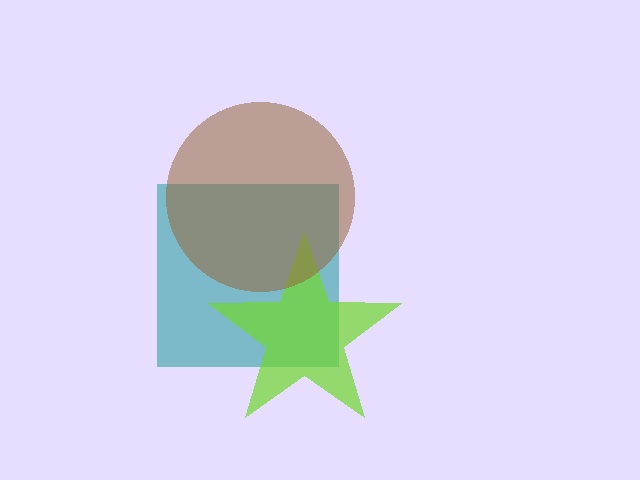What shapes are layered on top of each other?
The layered shapes are: a teal square, a lime star, a brown circle.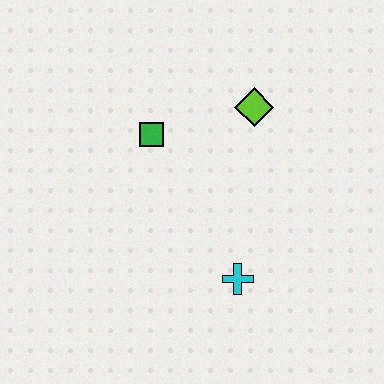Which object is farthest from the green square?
The cyan cross is farthest from the green square.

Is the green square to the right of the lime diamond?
No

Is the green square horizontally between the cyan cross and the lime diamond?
No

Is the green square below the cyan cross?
No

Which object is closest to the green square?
The lime diamond is closest to the green square.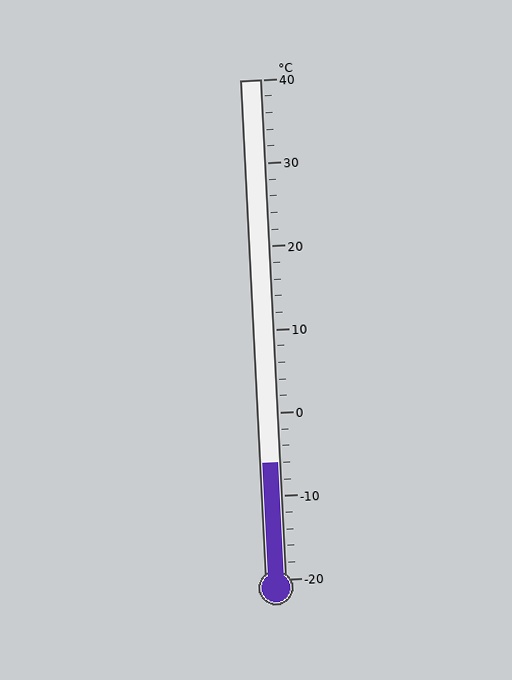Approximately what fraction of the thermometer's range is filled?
The thermometer is filled to approximately 25% of its range.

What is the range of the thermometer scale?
The thermometer scale ranges from -20°C to 40°C.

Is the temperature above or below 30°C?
The temperature is below 30°C.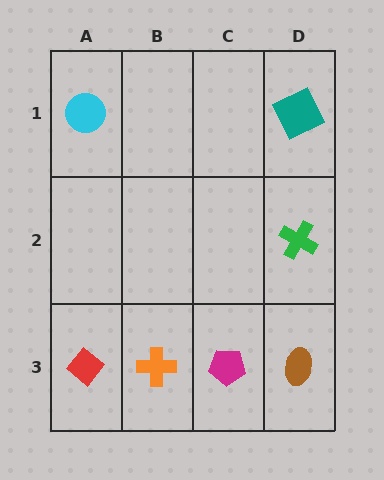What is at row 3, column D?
A brown ellipse.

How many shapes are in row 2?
1 shape.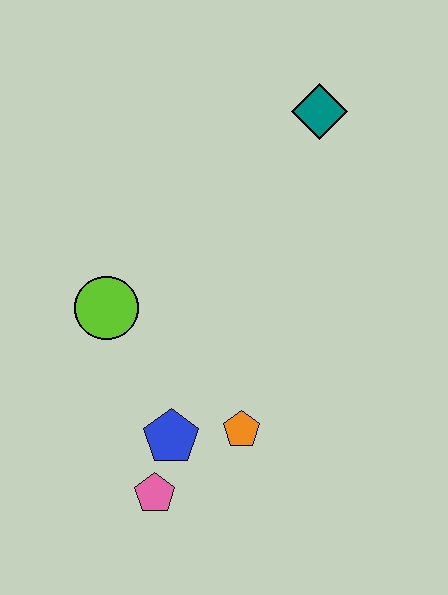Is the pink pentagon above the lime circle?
No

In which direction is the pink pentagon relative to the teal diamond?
The pink pentagon is below the teal diamond.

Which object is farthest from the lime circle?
The teal diamond is farthest from the lime circle.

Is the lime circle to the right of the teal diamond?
No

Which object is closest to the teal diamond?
The lime circle is closest to the teal diamond.